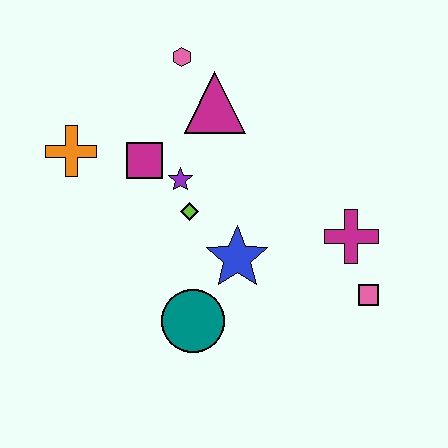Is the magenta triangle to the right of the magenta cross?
No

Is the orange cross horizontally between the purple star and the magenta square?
No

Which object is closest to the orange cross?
The magenta square is closest to the orange cross.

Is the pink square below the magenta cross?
Yes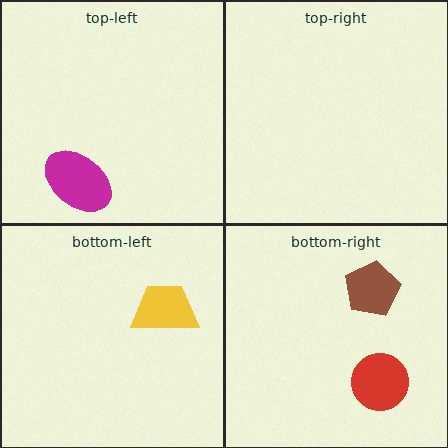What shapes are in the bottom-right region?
The red circle, the brown pentagon.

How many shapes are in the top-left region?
1.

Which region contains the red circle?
The bottom-right region.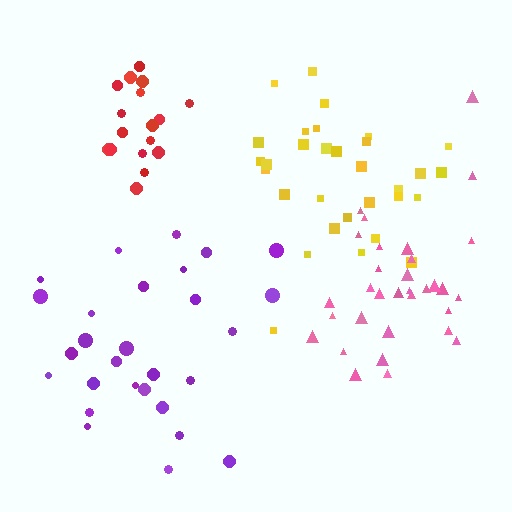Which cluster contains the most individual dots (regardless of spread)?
Pink (32).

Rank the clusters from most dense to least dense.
red, pink, purple, yellow.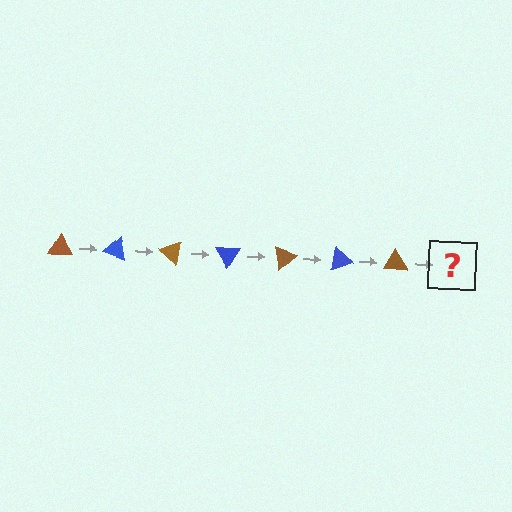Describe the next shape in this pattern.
It should be a blue triangle, rotated 140 degrees from the start.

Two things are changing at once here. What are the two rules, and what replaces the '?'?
The two rules are that it rotates 20 degrees each step and the color cycles through brown and blue. The '?' should be a blue triangle, rotated 140 degrees from the start.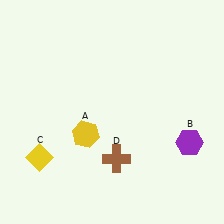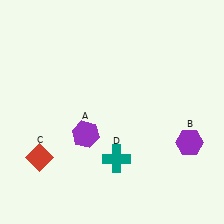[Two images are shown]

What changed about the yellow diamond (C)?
In Image 1, C is yellow. In Image 2, it changed to red.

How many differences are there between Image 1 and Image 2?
There are 3 differences between the two images.